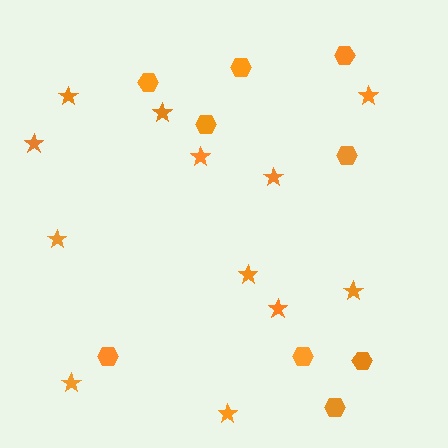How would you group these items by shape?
There are 2 groups: one group of hexagons (9) and one group of stars (12).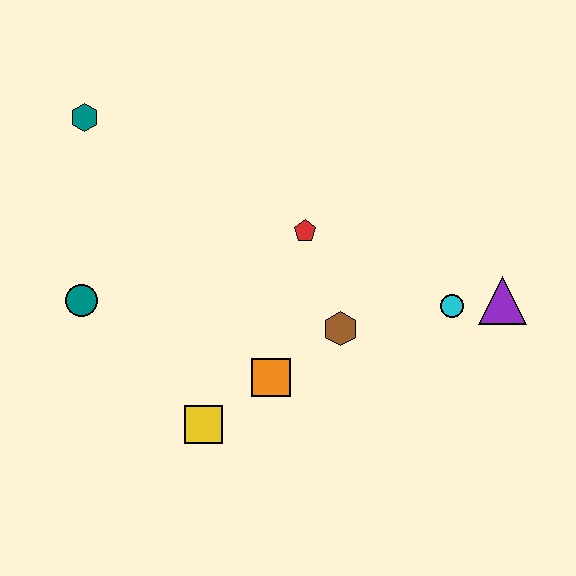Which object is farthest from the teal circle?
The purple triangle is farthest from the teal circle.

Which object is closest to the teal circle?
The yellow square is closest to the teal circle.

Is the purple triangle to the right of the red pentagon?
Yes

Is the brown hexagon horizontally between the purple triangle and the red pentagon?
Yes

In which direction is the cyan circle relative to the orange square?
The cyan circle is to the right of the orange square.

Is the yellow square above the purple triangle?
No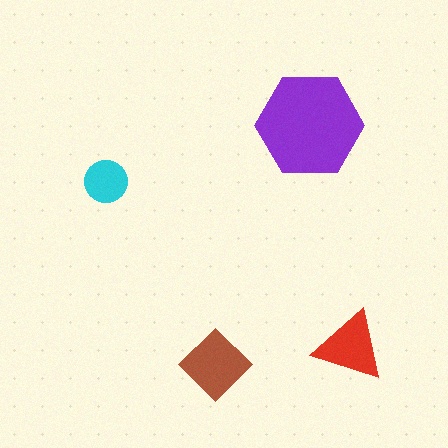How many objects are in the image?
There are 4 objects in the image.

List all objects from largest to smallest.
The purple hexagon, the brown diamond, the red triangle, the cyan circle.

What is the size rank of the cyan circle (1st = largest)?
4th.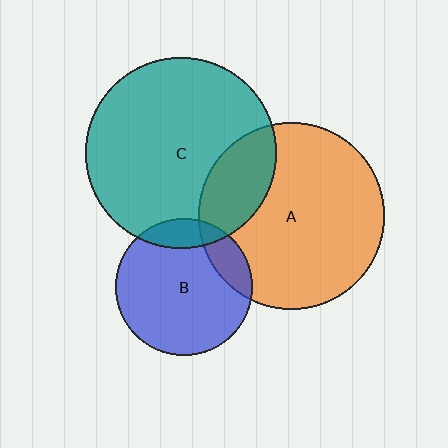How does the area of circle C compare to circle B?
Approximately 1.9 times.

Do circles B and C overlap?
Yes.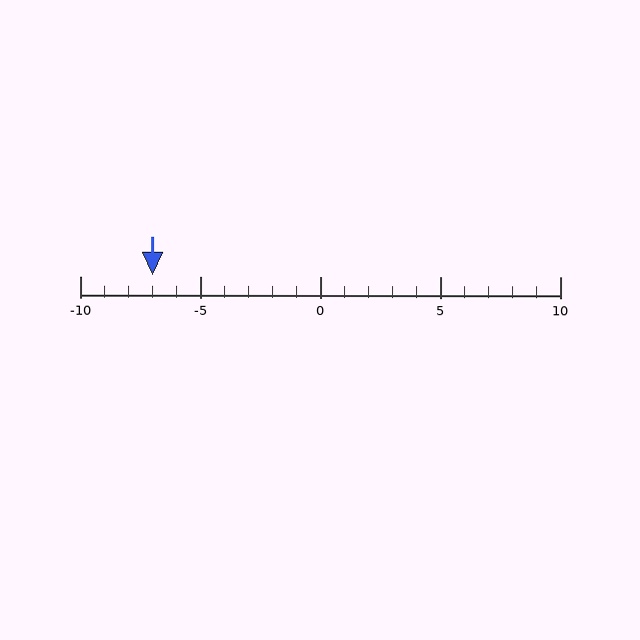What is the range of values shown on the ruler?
The ruler shows values from -10 to 10.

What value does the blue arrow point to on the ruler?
The blue arrow points to approximately -7.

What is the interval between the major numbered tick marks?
The major tick marks are spaced 5 units apart.